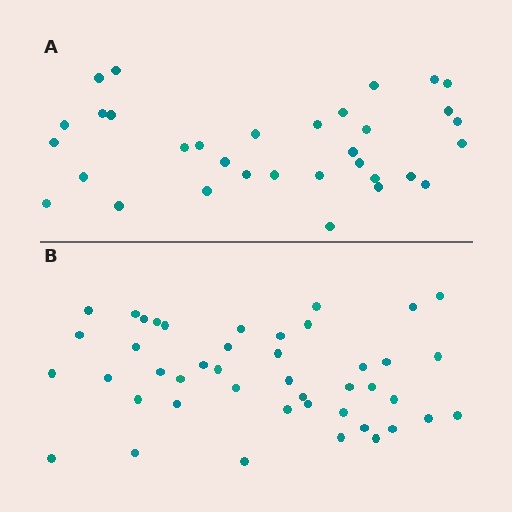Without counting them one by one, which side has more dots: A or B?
Region B (the bottom region) has more dots.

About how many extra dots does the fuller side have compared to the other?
Region B has roughly 12 or so more dots than region A.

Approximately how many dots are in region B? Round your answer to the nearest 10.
About 40 dots. (The exact count is 44, which rounds to 40.)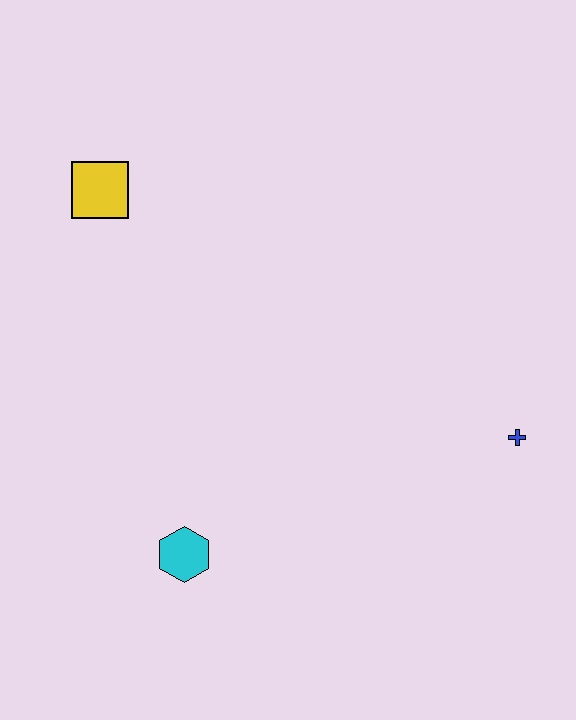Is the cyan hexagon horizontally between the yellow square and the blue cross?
Yes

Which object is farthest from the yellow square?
The blue cross is farthest from the yellow square.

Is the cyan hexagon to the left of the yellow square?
No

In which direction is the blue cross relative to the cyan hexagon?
The blue cross is to the right of the cyan hexagon.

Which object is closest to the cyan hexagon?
The blue cross is closest to the cyan hexagon.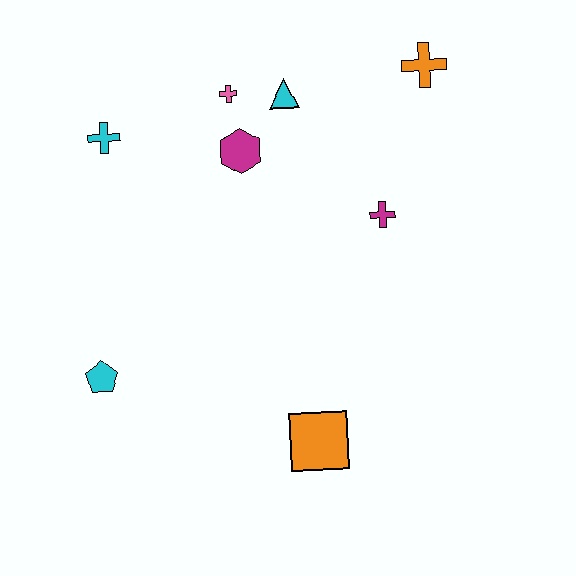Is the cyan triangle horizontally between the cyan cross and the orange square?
Yes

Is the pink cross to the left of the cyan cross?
No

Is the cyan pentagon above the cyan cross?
No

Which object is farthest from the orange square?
The orange cross is farthest from the orange square.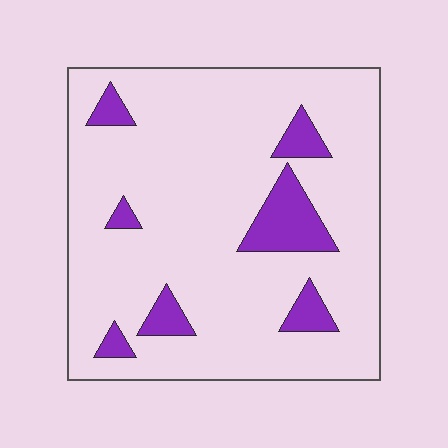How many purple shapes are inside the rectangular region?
7.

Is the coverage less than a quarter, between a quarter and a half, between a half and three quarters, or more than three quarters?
Less than a quarter.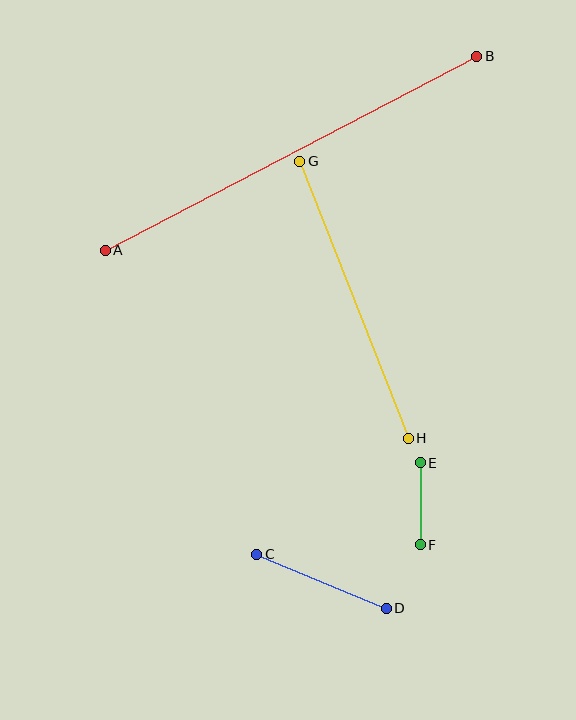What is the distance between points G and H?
The distance is approximately 298 pixels.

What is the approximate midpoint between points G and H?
The midpoint is at approximately (354, 300) pixels.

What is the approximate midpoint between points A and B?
The midpoint is at approximately (291, 153) pixels.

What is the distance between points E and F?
The distance is approximately 82 pixels.